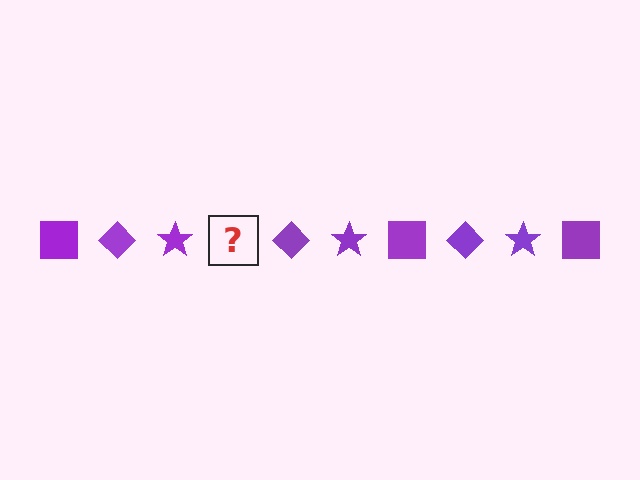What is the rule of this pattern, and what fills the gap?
The rule is that the pattern cycles through square, diamond, star shapes in purple. The gap should be filled with a purple square.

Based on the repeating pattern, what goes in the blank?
The blank should be a purple square.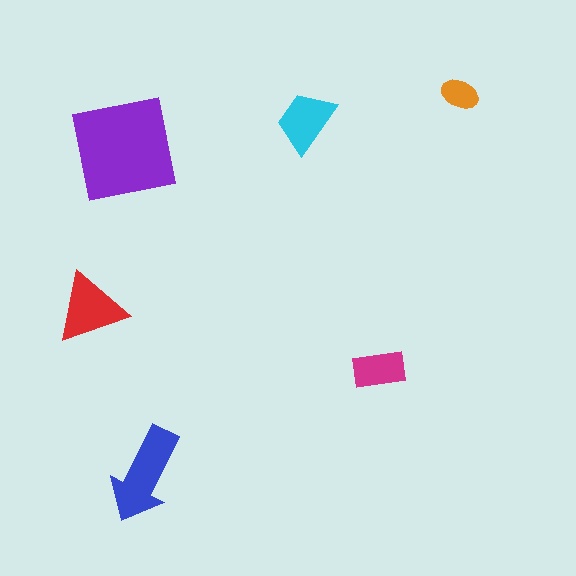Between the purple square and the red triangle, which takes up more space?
The purple square.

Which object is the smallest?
The orange ellipse.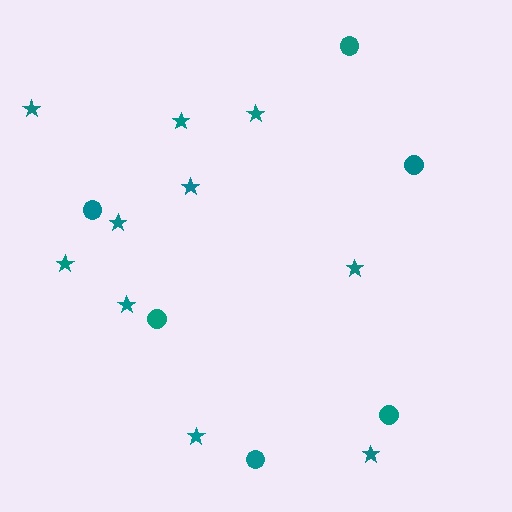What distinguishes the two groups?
There are 2 groups: one group of stars (10) and one group of circles (6).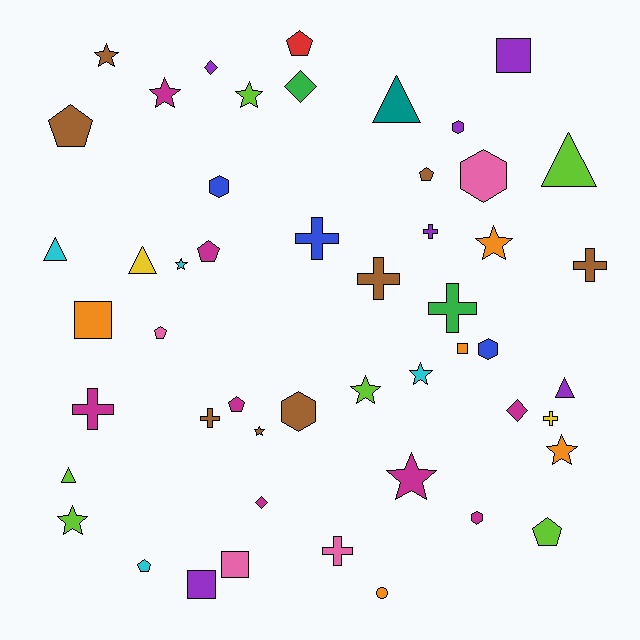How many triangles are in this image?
There are 6 triangles.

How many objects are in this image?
There are 50 objects.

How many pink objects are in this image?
There are 4 pink objects.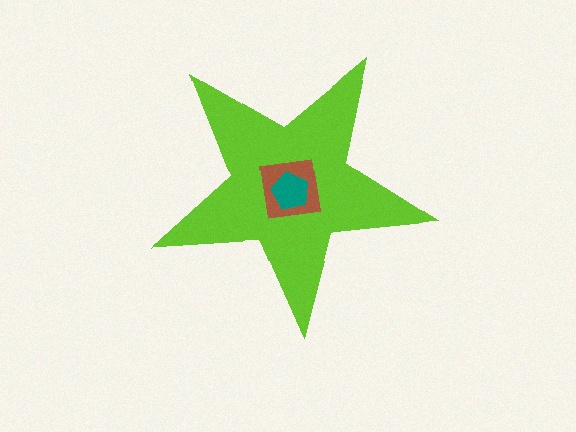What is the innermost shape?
The teal pentagon.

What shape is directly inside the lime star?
The brown square.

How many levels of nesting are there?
3.